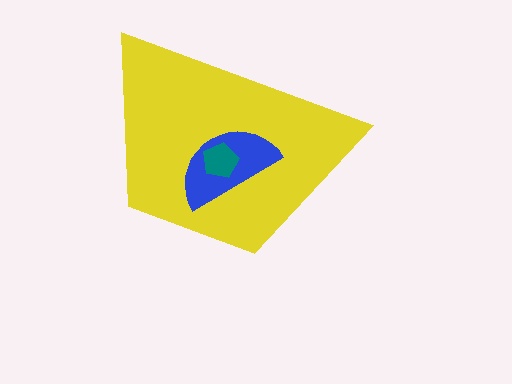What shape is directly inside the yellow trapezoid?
The blue semicircle.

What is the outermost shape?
The yellow trapezoid.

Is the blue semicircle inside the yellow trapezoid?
Yes.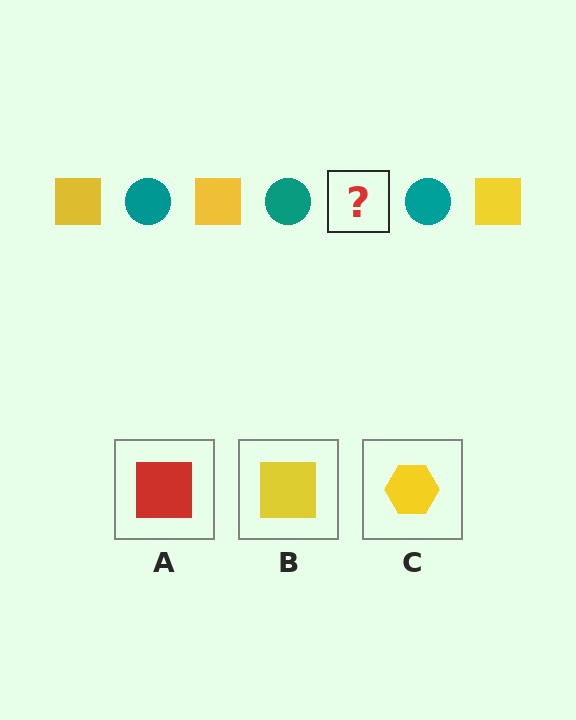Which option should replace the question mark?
Option B.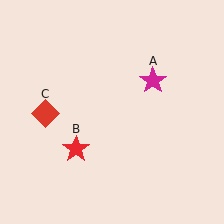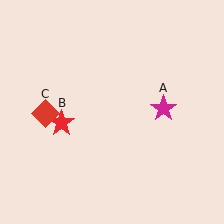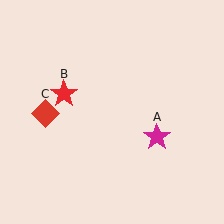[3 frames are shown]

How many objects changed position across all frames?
2 objects changed position: magenta star (object A), red star (object B).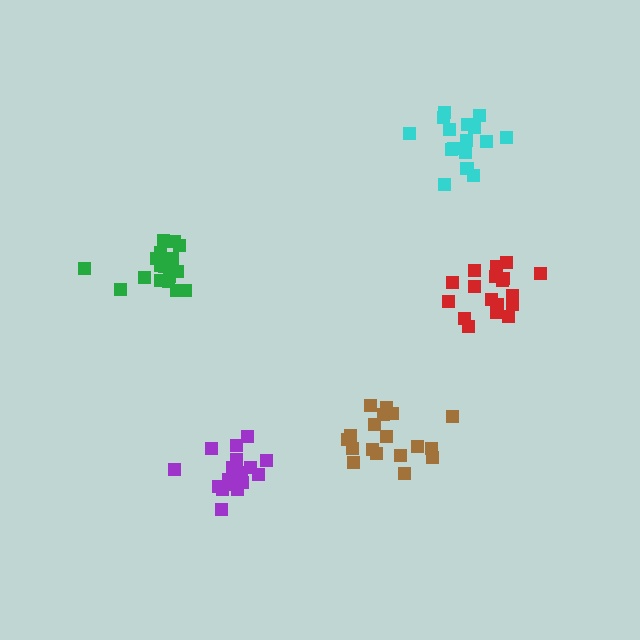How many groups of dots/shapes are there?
There are 5 groups.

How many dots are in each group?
Group 1: 18 dots, Group 2: 18 dots, Group 3: 16 dots, Group 4: 17 dots, Group 5: 17 dots (86 total).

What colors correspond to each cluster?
The clusters are colored: red, brown, cyan, purple, green.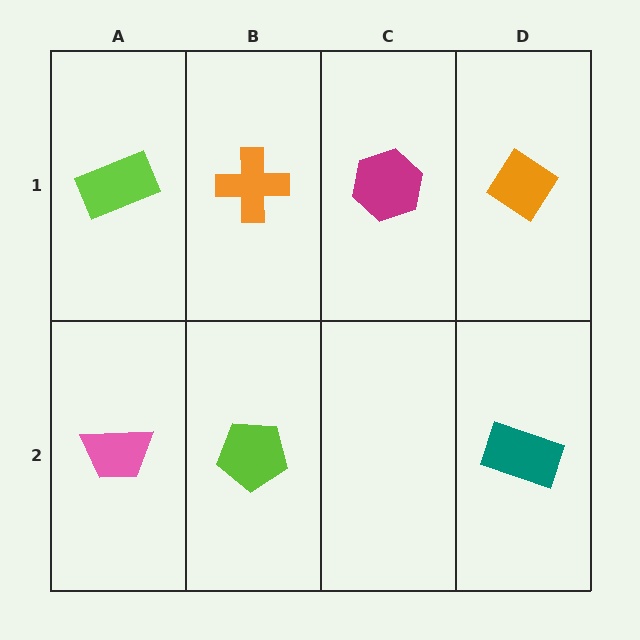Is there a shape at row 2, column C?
No, that cell is empty.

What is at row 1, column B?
An orange cross.